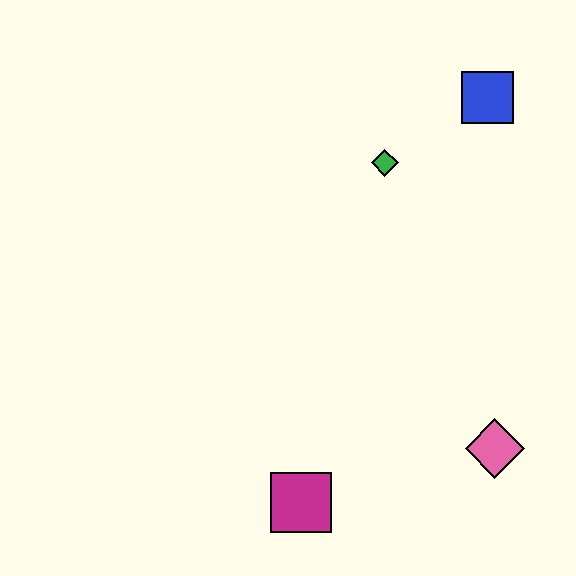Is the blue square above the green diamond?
Yes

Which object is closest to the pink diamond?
The magenta square is closest to the pink diamond.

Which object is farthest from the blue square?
The magenta square is farthest from the blue square.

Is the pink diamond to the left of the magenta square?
No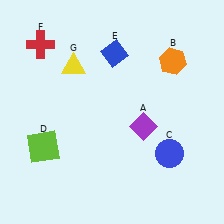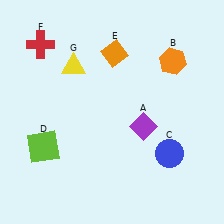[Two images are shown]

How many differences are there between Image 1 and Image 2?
There is 1 difference between the two images.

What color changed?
The diamond (E) changed from blue in Image 1 to orange in Image 2.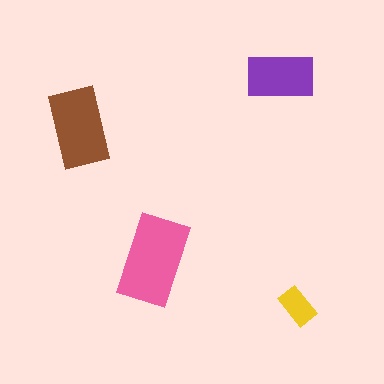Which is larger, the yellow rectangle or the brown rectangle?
The brown one.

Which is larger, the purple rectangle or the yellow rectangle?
The purple one.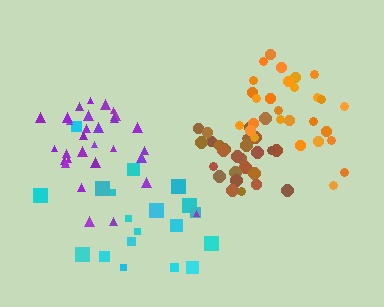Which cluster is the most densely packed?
Brown.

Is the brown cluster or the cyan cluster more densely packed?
Brown.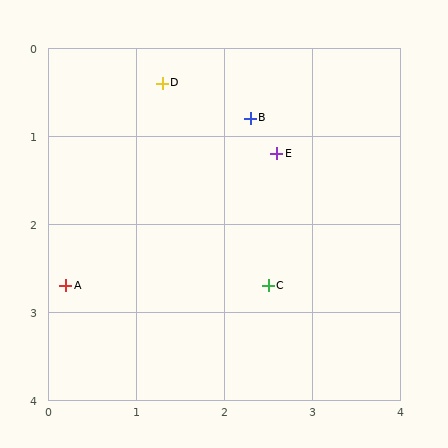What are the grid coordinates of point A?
Point A is at approximately (0.2, 2.7).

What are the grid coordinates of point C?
Point C is at approximately (2.5, 2.7).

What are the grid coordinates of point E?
Point E is at approximately (2.6, 1.2).